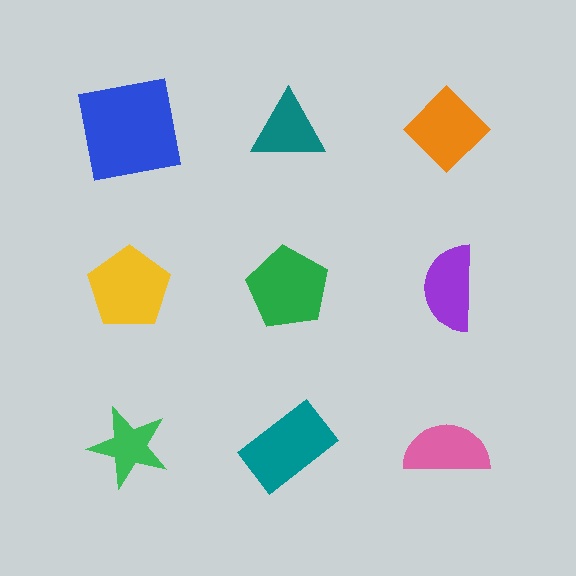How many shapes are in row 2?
3 shapes.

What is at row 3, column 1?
A green star.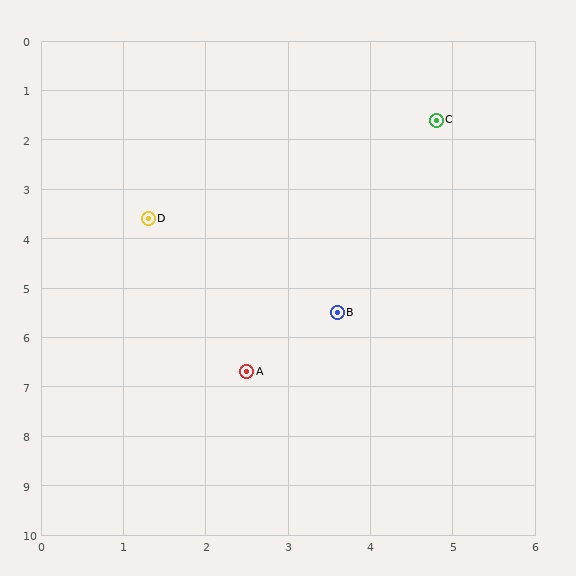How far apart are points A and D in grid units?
Points A and D are about 3.3 grid units apart.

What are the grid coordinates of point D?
Point D is at approximately (1.3, 3.6).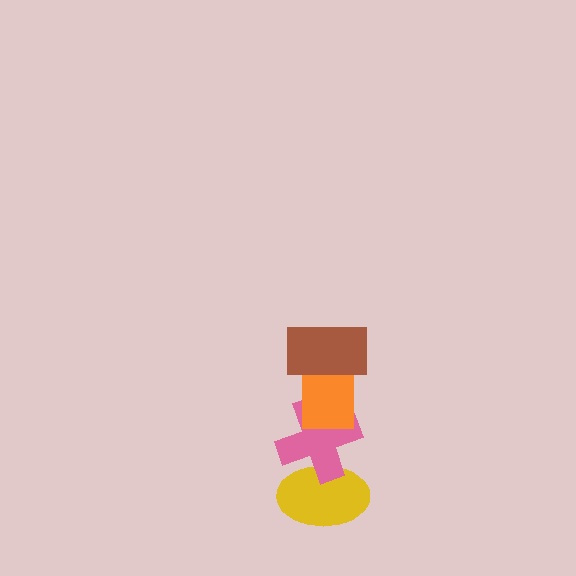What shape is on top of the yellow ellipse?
The pink cross is on top of the yellow ellipse.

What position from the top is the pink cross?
The pink cross is 3rd from the top.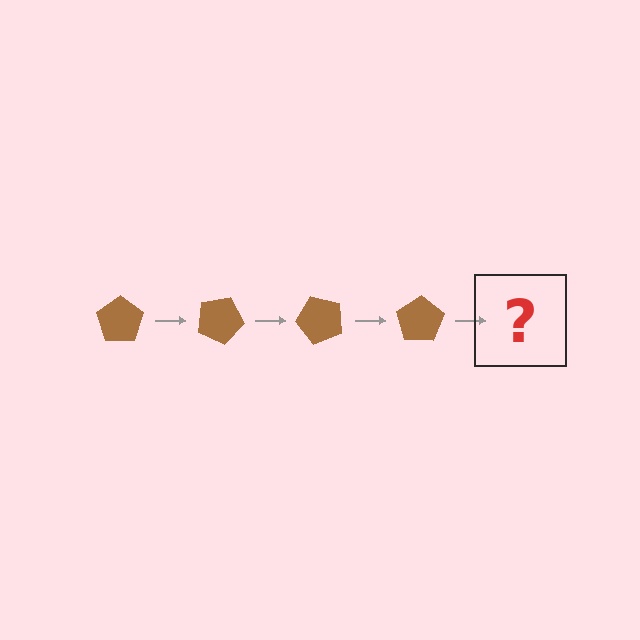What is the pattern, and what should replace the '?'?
The pattern is that the pentagon rotates 25 degrees each step. The '?' should be a brown pentagon rotated 100 degrees.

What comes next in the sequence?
The next element should be a brown pentagon rotated 100 degrees.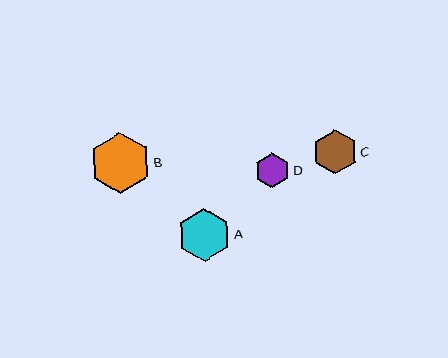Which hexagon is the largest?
Hexagon B is the largest with a size of approximately 61 pixels.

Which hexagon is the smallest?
Hexagon D is the smallest with a size of approximately 35 pixels.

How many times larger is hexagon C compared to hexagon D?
Hexagon C is approximately 1.3 times the size of hexagon D.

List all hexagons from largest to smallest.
From largest to smallest: B, A, C, D.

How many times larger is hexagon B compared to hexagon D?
Hexagon B is approximately 1.7 times the size of hexagon D.